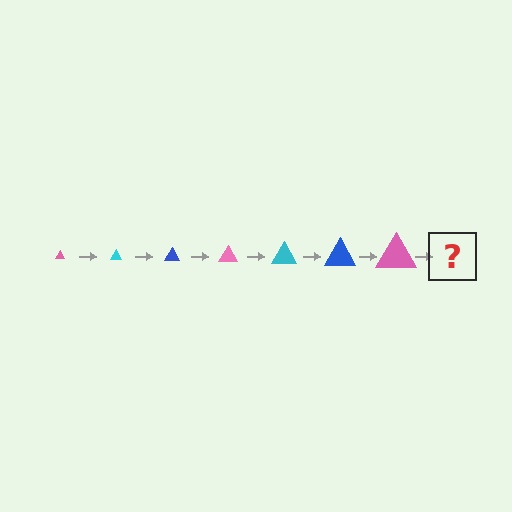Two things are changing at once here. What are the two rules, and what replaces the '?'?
The two rules are that the triangle grows larger each step and the color cycles through pink, cyan, and blue. The '?' should be a cyan triangle, larger than the previous one.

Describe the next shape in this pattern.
It should be a cyan triangle, larger than the previous one.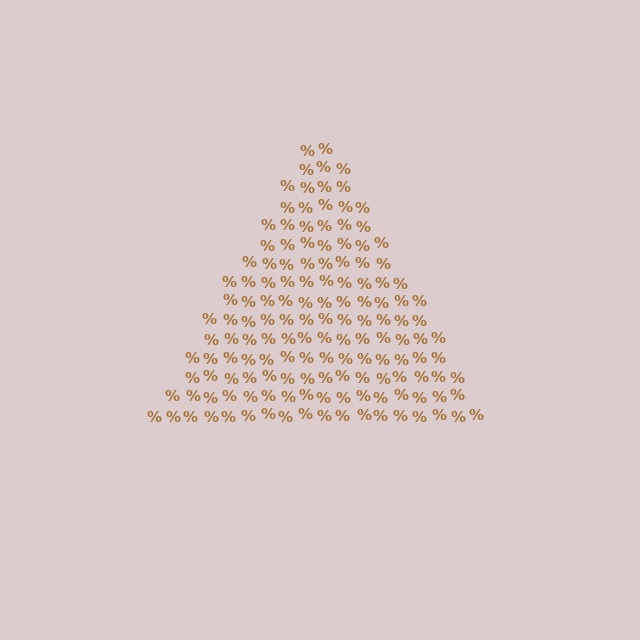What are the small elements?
The small elements are percent signs.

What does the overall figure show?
The overall figure shows a triangle.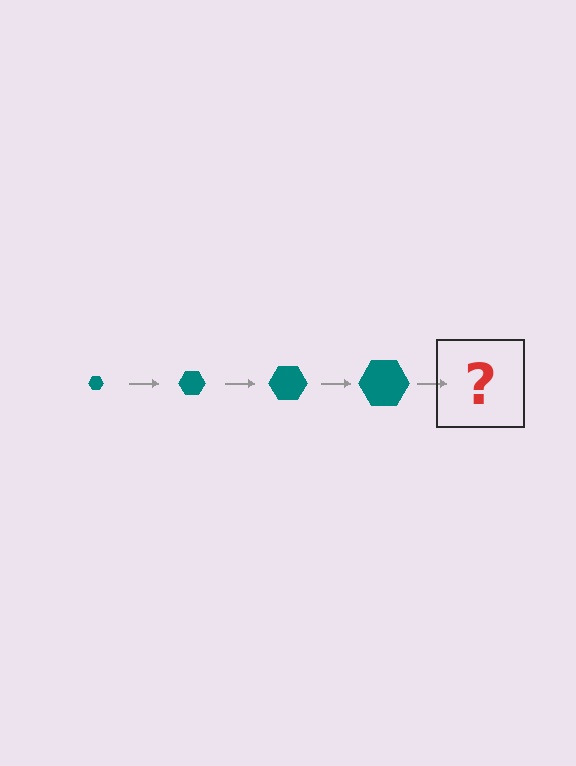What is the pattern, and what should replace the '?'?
The pattern is that the hexagon gets progressively larger each step. The '?' should be a teal hexagon, larger than the previous one.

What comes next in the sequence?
The next element should be a teal hexagon, larger than the previous one.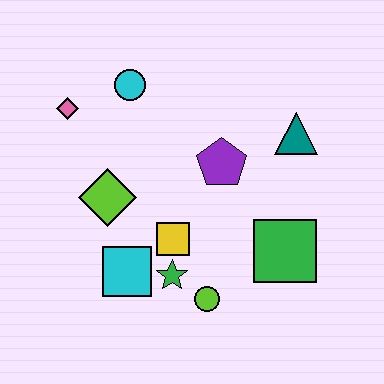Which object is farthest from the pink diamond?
The green square is farthest from the pink diamond.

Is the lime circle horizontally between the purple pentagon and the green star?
Yes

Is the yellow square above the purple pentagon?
No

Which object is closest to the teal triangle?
The purple pentagon is closest to the teal triangle.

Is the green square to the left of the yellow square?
No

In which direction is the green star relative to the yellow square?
The green star is below the yellow square.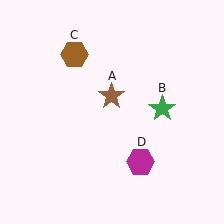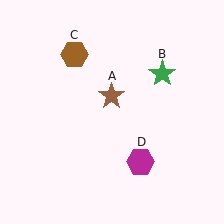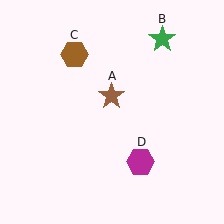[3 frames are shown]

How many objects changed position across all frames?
1 object changed position: green star (object B).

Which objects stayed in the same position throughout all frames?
Brown star (object A) and brown hexagon (object C) and magenta hexagon (object D) remained stationary.